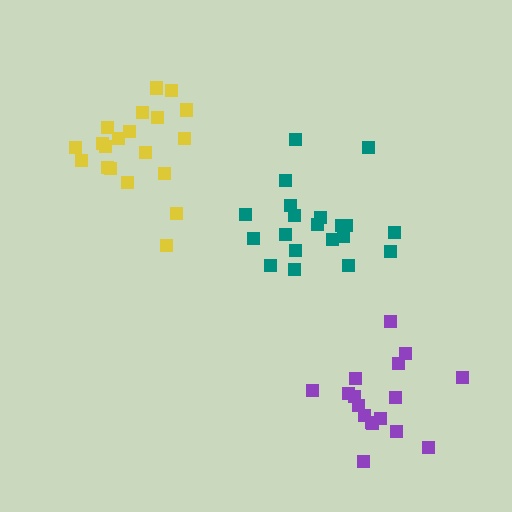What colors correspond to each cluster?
The clusters are colored: yellow, teal, purple.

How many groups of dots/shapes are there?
There are 3 groups.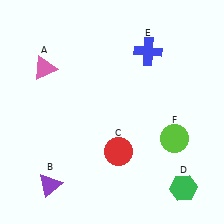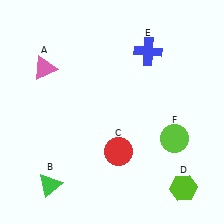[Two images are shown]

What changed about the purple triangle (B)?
In Image 1, B is purple. In Image 2, it changed to green.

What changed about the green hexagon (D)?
In Image 1, D is green. In Image 2, it changed to lime.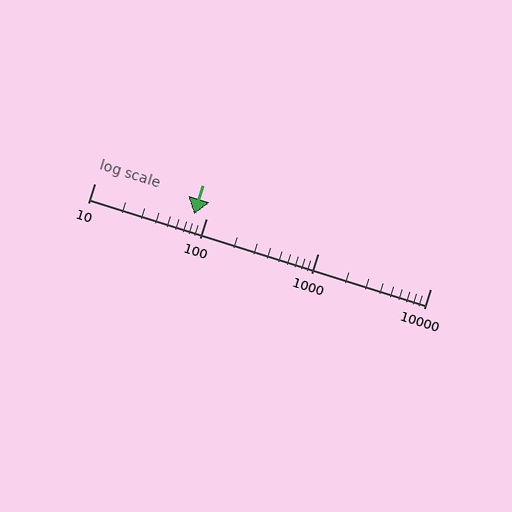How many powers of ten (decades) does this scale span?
The scale spans 3 decades, from 10 to 10000.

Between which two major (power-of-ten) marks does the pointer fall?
The pointer is between 10 and 100.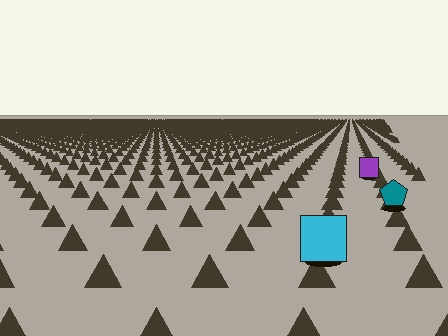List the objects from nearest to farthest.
From nearest to farthest: the cyan square, the teal pentagon, the purple square.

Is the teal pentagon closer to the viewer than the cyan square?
No. The cyan square is closer — you can tell from the texture gradient: the ground texture is coarser near it.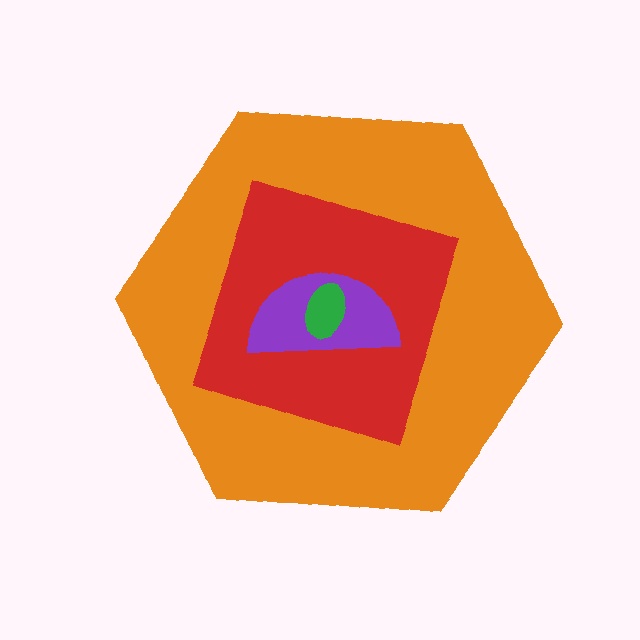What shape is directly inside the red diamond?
The purple semicircle.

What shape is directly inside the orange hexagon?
The red diamond.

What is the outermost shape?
The orange hexagon.